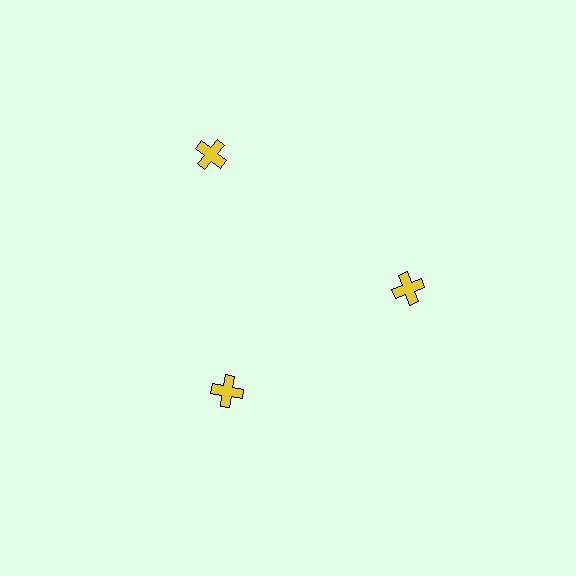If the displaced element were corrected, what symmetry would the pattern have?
It would have 3-fold rotational symmetry — the pattern would map onto itself every 120 degrees.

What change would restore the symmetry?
The symmetry would be restored by moving it inward, back onto the ring so that all 3 crosses sit at equal angles and equal distance from the center.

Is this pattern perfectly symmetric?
No. The 3 yellow crosses are arranged in a ring, but one element near the 11 o'clock position is pushed outward from the center, breaking the 3-fold rotational symmetry.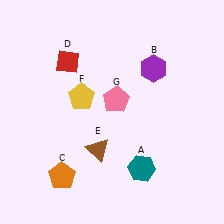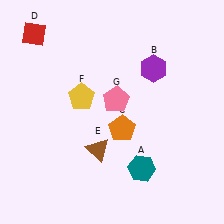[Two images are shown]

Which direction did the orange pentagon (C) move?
The orange pentagon (C) moved right.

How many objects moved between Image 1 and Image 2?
2 objects moved between the two images.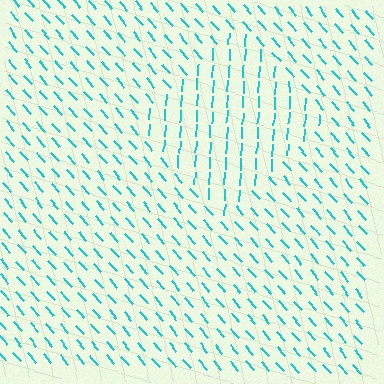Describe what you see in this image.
The image is filled with small cyan line segments. A diamond region in the image has lines oriented differently from the surrounding lines, creating a visible texture boundary.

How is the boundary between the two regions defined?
The boundary is defined purely by a change in line orientation (approximately 45 degrees difference). All lines are the same color and thickness.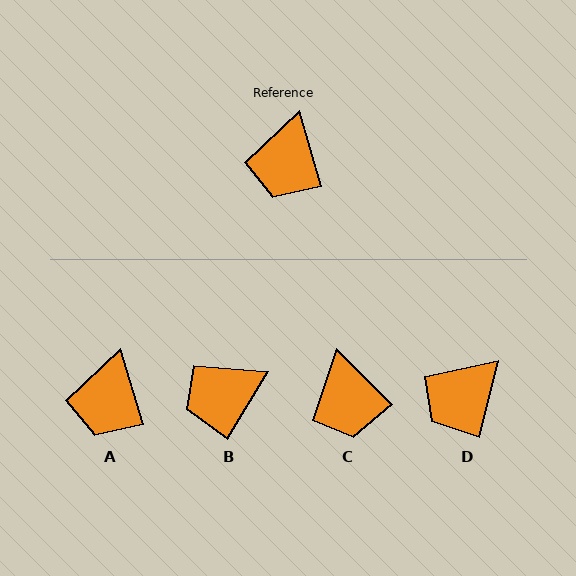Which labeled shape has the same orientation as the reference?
A.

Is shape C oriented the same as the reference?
No, it is off by about 28 degrees.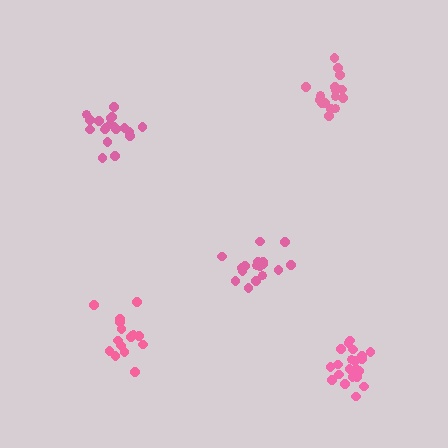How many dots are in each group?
Group 1: 16 dots, Group 2: 17 dots, Group 3: 17 dots, Group 4: 21 dots, Group 5: 19 dots (90 total).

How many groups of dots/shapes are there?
There are 5 groups.